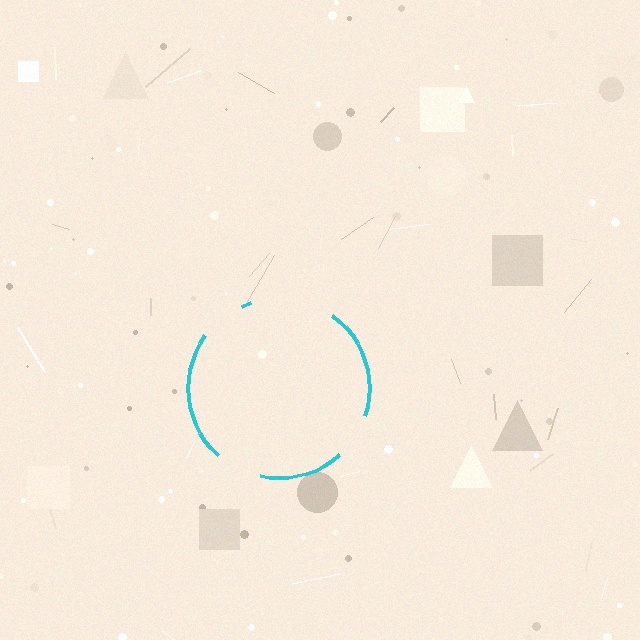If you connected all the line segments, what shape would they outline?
They would outline a circle.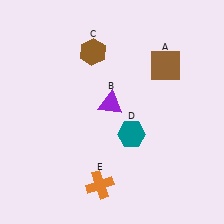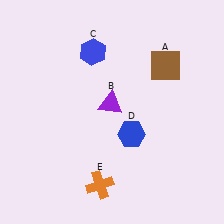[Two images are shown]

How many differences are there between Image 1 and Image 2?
There are 2 differences between the two images.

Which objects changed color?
C changed from brown to blue. D changed from teal to blue.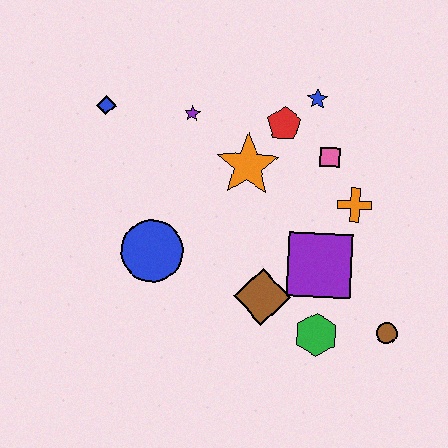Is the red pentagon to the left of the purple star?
No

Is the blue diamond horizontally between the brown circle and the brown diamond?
No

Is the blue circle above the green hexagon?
Yes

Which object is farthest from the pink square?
The blue diamond is farthest from the pink square.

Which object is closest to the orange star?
The red pentagon is closest to the orange star.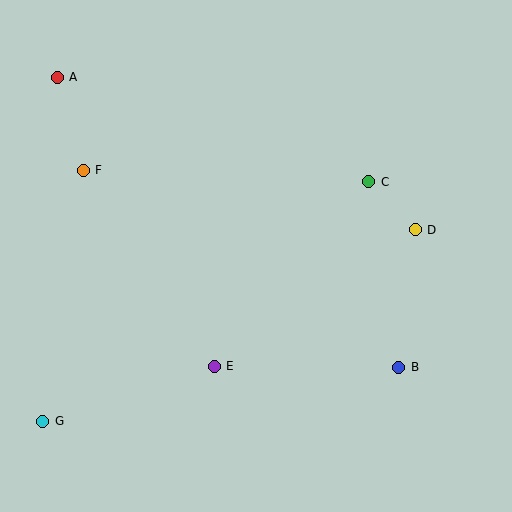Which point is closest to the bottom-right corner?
Point B is closest to the bottom-right corner.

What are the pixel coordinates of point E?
Point E is at (214, 366).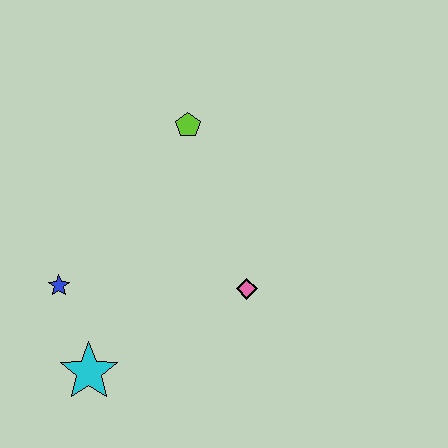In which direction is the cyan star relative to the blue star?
The cyan star is below the blue star.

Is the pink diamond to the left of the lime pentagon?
No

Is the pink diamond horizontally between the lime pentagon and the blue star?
No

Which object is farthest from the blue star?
The lime pentagon is farthest from the blue star.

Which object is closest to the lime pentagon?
The pink diamond is closest to the lime pentagon.